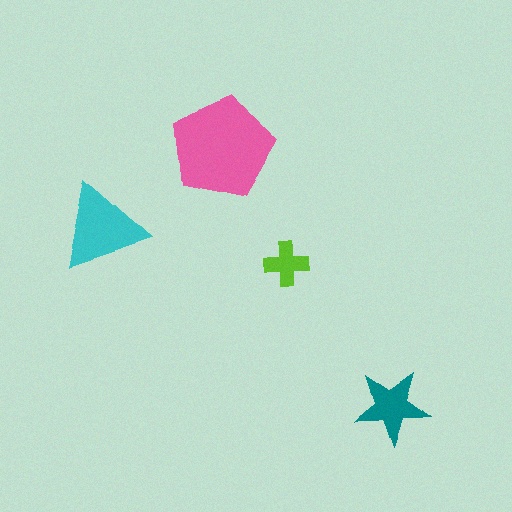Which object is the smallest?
The lime cross.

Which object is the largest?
The pink pentagon.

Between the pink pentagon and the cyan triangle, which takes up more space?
The pink pentagon.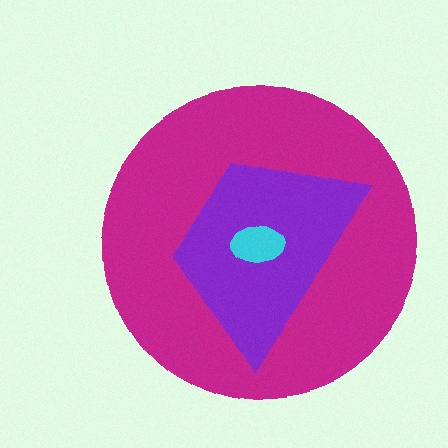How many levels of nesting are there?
3.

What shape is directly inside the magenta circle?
The purple trapezoid.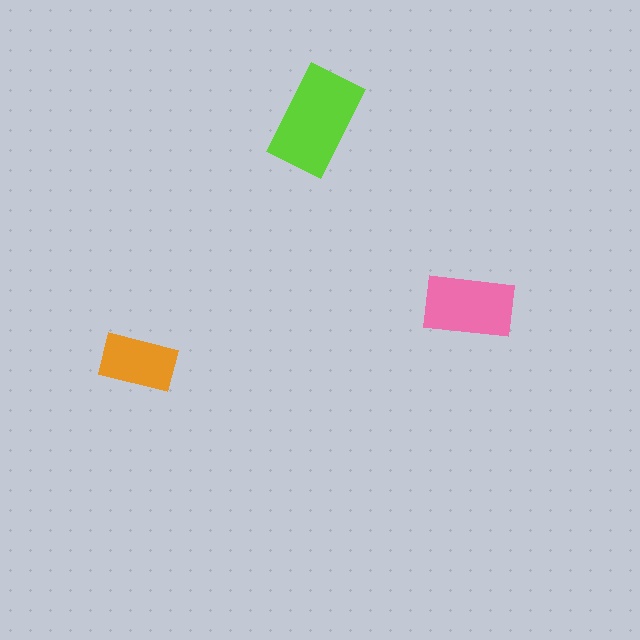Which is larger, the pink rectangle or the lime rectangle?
The lime one.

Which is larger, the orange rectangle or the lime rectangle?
The lime one.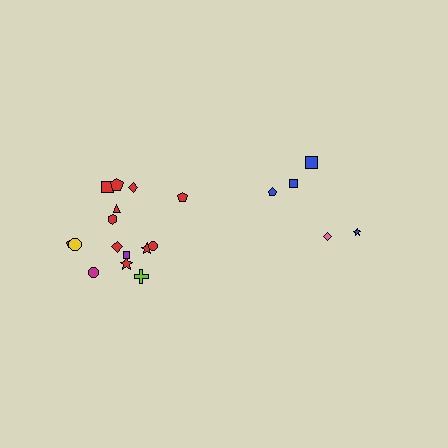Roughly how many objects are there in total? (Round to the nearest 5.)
Roughly 20 objects in total.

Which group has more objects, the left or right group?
The left group.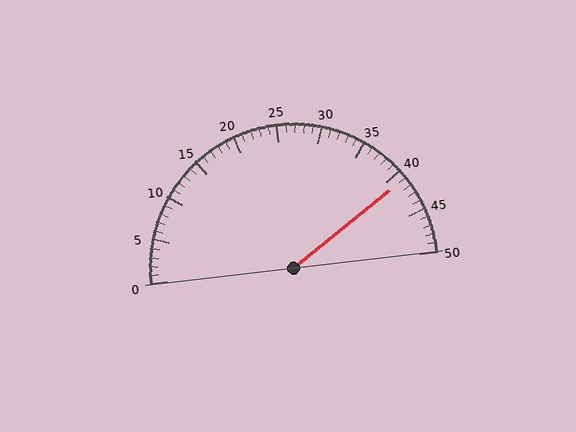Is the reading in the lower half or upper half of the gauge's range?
The reading is in the upper half of the range (0 to 50).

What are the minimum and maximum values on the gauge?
The gauge ranges from 0 to 50.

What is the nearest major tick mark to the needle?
The nearest major tick mark is 40.